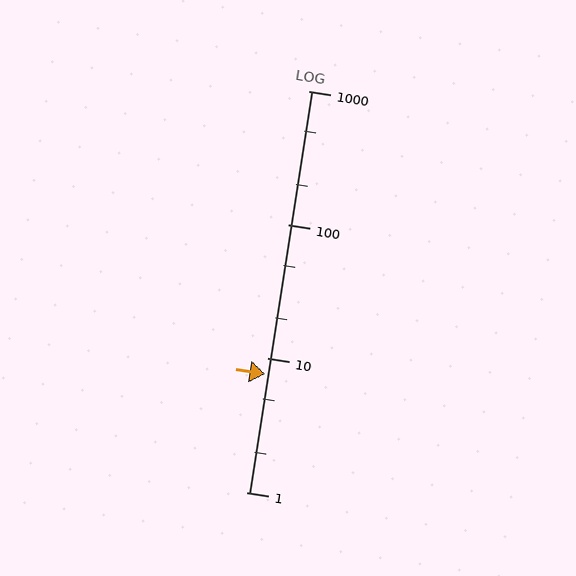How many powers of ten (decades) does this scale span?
The scale spans 3 decades, from 1 to 1000.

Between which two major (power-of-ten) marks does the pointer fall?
The pointer is between 1 and 10.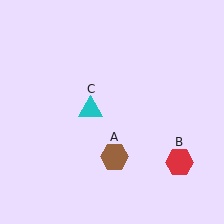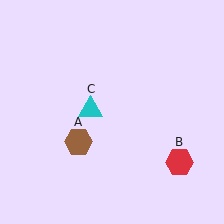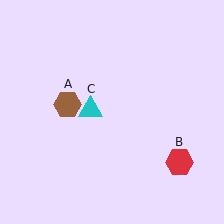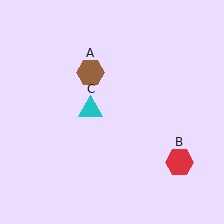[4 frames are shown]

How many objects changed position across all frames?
1 object changed position: brown hexagon (object A).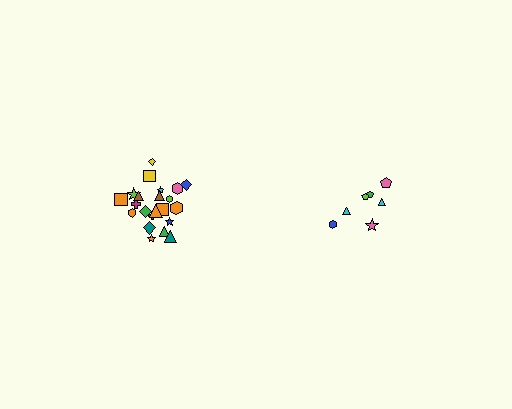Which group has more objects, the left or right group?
The left group.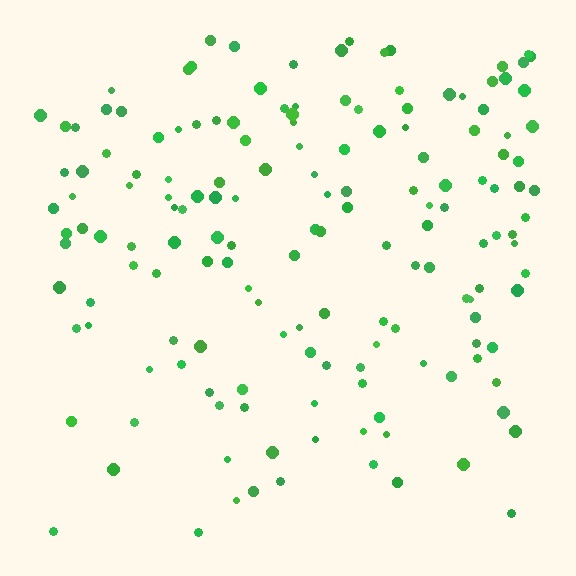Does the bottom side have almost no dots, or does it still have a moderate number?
Still a moderate number, just noticeably fewer than the top.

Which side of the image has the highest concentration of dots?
The top.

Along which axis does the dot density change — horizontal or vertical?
Vertical.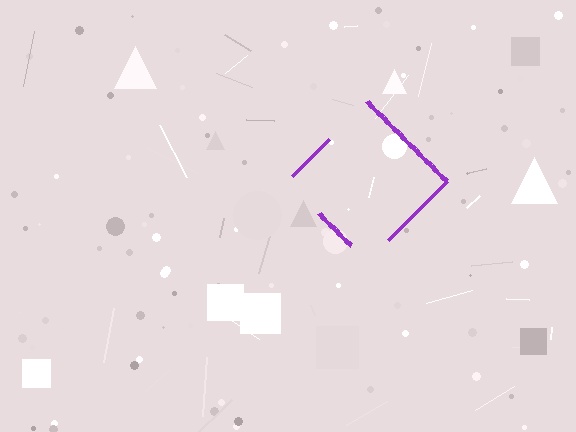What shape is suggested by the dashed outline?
The dashed outline suggests a diamond.